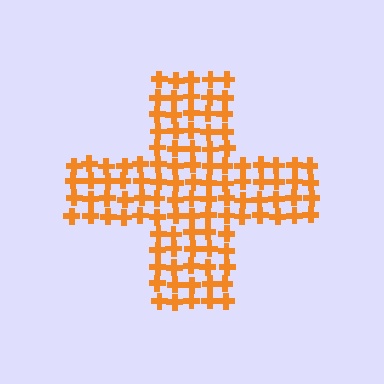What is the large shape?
The large shape is a cross.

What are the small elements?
The small elements are crosses.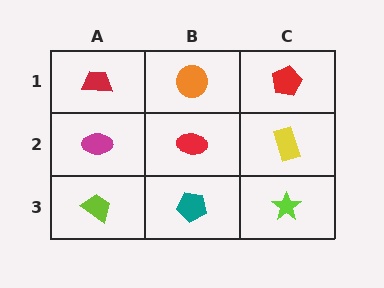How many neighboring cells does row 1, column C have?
2.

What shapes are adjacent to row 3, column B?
A red ellipse (row 2, column B), a lime trapezoid (row 3, column A), a lime star (row 3, column C).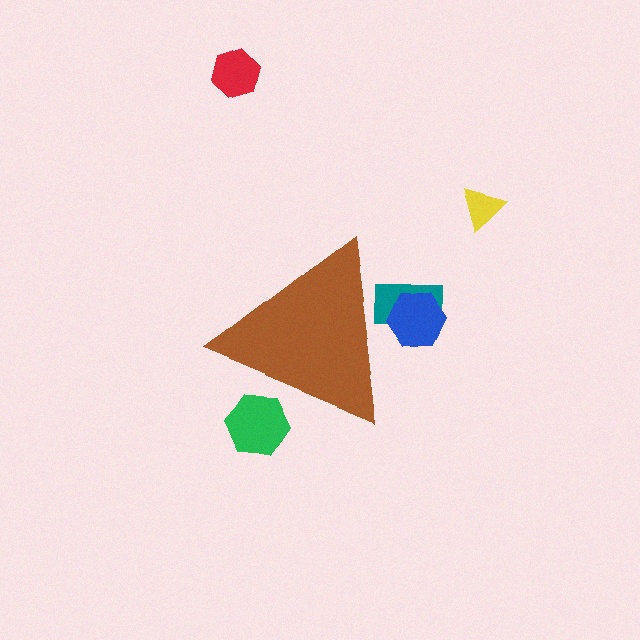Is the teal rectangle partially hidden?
Yes, the teal rectangle is partially hidden behind the brown triangle.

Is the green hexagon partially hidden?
Yes, the green hexagon is partially hidden behind the brown triangle.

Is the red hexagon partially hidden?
No, the red hexagon is fully visible.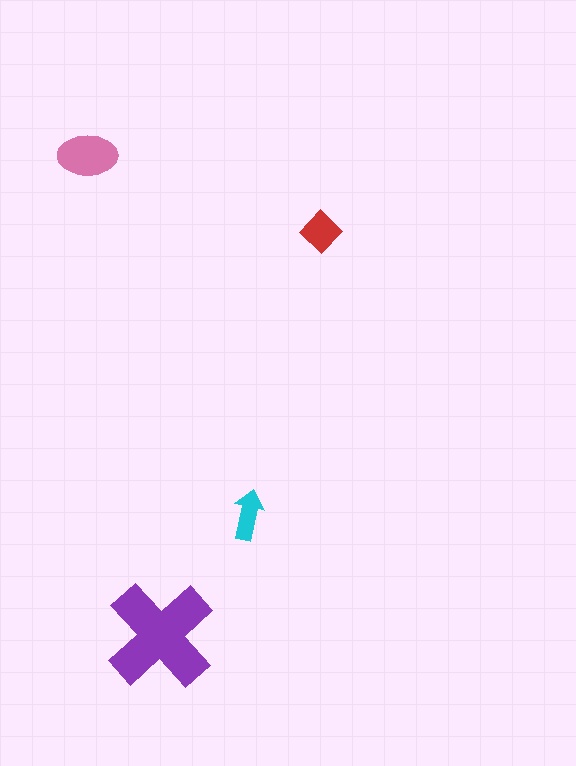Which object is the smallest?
The cyan arrow.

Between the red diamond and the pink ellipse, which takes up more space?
The pink ellipse.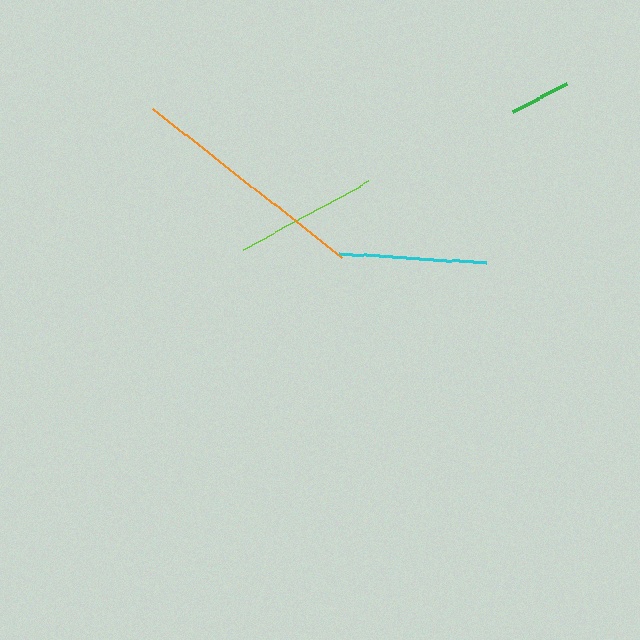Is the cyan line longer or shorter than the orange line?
The orange line is longer than the cyan line.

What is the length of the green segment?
The green segment is approximately 61 pixels long.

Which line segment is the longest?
The orange line is the longest at approximately 241 pixels.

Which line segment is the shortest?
The green line is the shortest at approximately 61 pixels.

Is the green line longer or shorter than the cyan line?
The cyan line is longer than the green line.